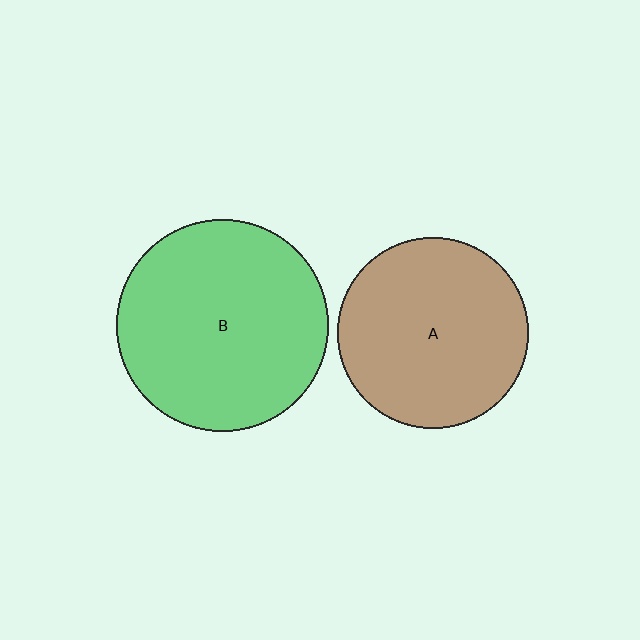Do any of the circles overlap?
No, none of the circles overlap.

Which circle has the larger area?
Circle B (green).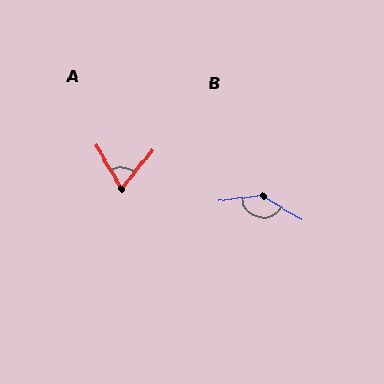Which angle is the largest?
B, at approximately 142 degrees.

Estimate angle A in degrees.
Approximately 69 degrees.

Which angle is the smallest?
A, at approximately 69 degrees.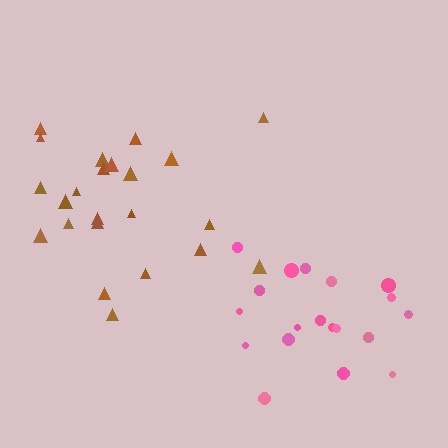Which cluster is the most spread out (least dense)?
Pink.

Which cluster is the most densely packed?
Brown.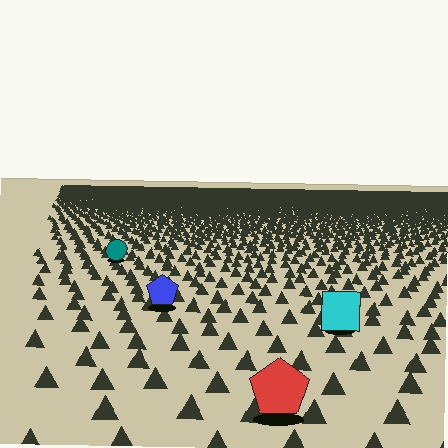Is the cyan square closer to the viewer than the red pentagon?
No. The red pentagon is closer — you can tell from the texture gradient: the ground texture is coarser near it.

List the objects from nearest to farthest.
From nearest to farthest: the red pentagon, the cyan square, the blue pentagon, the teal circle.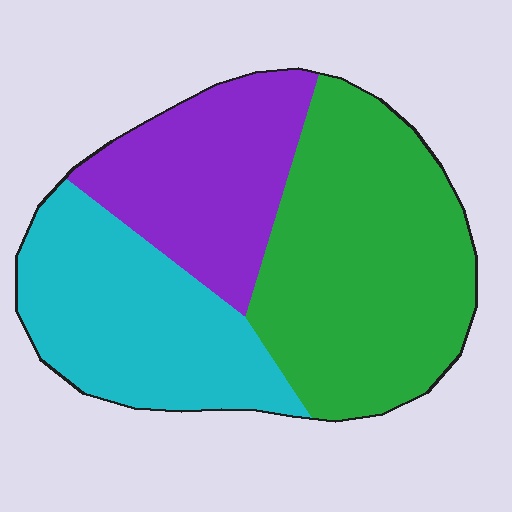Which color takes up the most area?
Green, at roughly 45%.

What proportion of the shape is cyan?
Cyan covers around 30% of the shape.